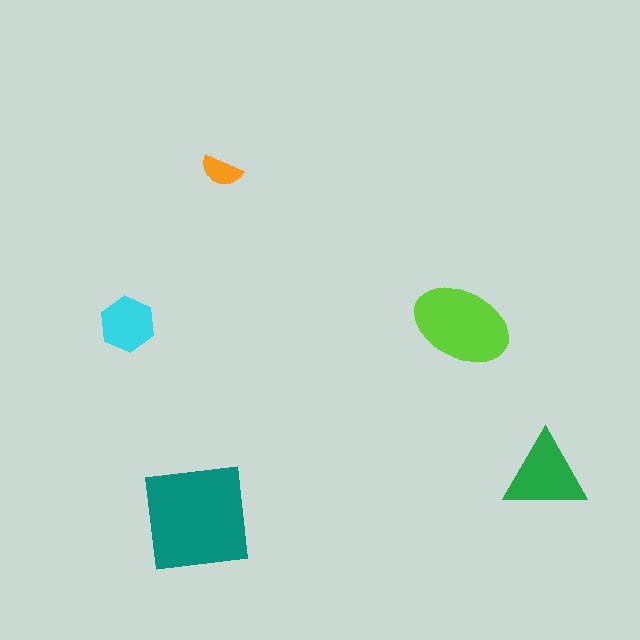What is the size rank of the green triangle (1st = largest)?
3rd.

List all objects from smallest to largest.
The orange semicircle, the cyan hexagon, the green triangle, the lime ellipse, the teal square.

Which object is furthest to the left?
The cyan hexagon is leftmost.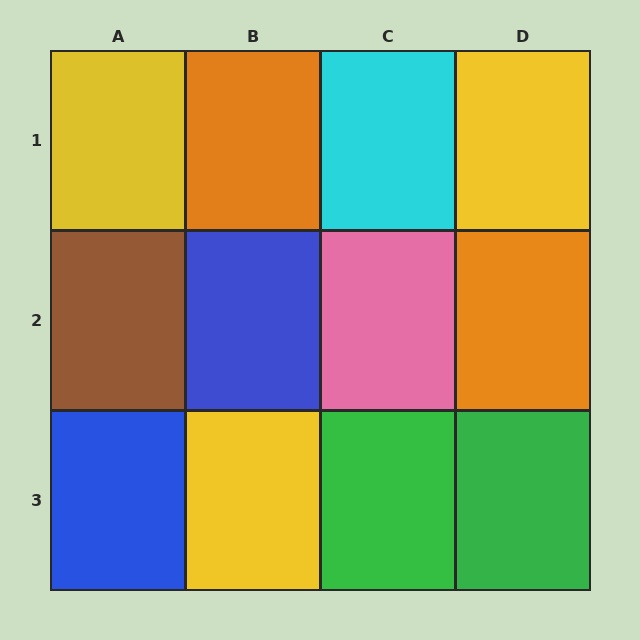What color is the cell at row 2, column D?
Orange.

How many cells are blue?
2 cells are blue.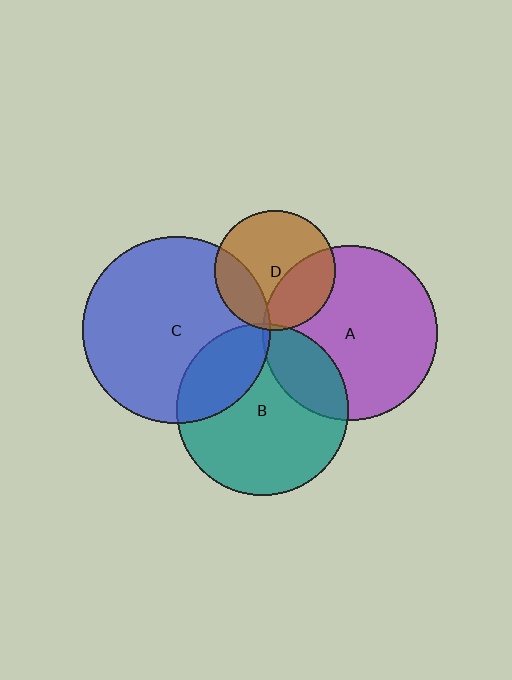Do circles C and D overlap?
Yes.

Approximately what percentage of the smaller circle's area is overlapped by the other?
Approximately 25%.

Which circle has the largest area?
Circle C (blue).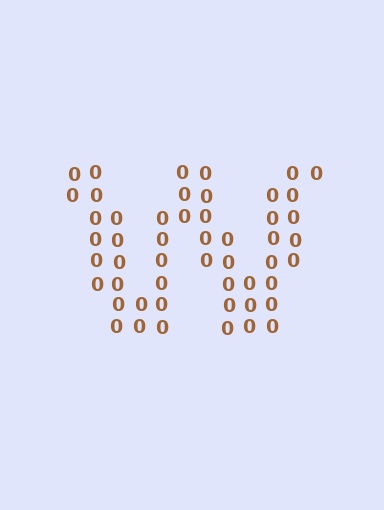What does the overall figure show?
The overall figure shows the letter W.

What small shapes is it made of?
It is made of small digit 0's.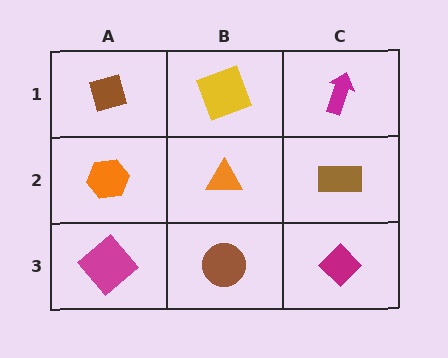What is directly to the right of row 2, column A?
An orange triangle.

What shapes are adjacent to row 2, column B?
A yellow square (row 1, column B), a brown circle (row 3, column B), an orange hexagon (row 2, column A), a brown rectangle (row 2, column C).